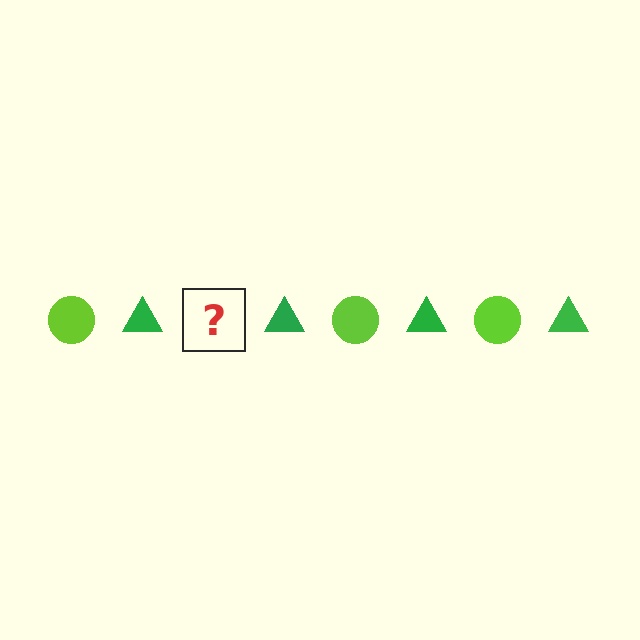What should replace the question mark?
The question mark should be replaced with a lime circle.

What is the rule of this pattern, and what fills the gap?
The rule is that the pattern alternates between lime circle and green triangle. The gap should be filled with a lime circle.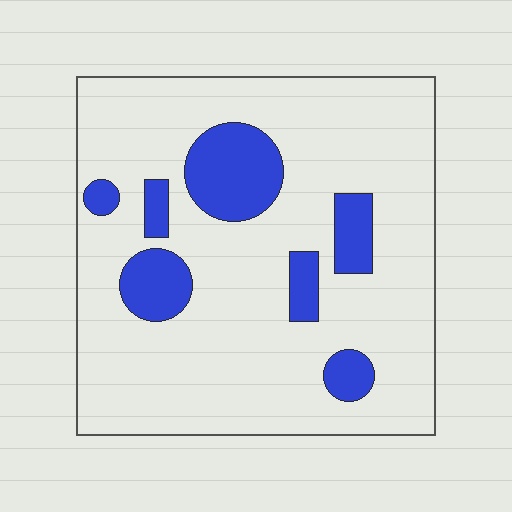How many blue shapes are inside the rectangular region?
7.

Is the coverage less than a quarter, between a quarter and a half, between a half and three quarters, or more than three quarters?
Less than a quarter.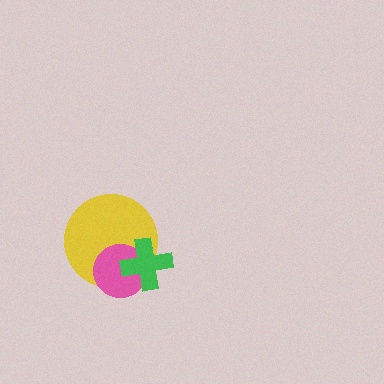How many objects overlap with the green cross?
2 objects overlap with the green cross.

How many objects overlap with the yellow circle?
2 objects overlap with the yellow circle.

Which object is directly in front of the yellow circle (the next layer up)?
The pink circle is directly in front of the yellow circle.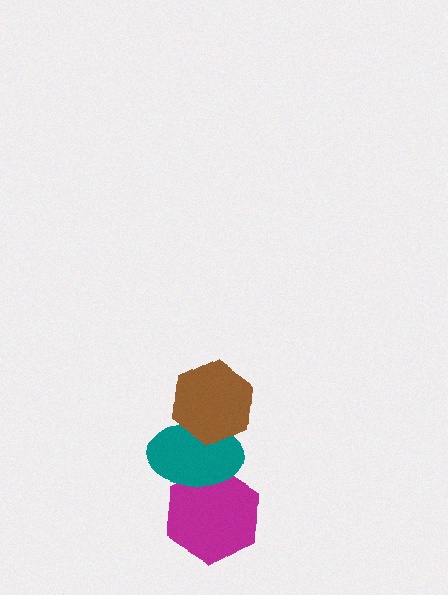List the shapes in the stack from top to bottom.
From top to bottom: the brown hexagon, the teal ellipse, the magenta hexagon.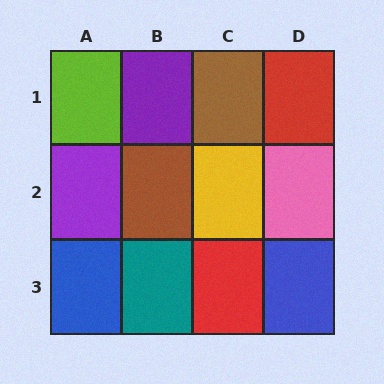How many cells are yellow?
1 cell is yellow.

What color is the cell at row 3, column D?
Blue.